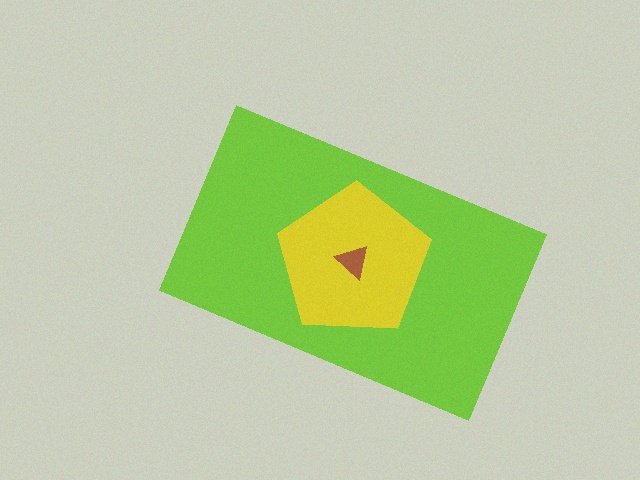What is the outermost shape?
The lime rectangle.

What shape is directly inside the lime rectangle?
The yellow pentagon.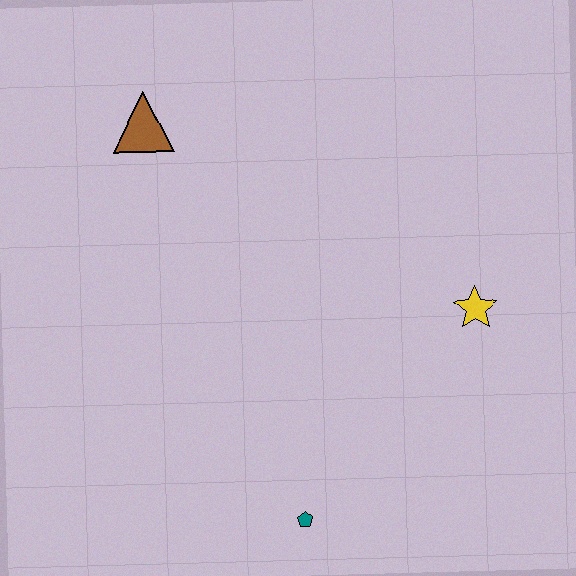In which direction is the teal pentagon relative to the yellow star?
The teal pentagon is below the yellow star.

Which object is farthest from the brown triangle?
The teal pentagon is farthest from the brown triangle.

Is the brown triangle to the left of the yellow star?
Yes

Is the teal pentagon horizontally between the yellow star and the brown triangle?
Yes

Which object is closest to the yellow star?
The teal pentagon is closest to the yellow star.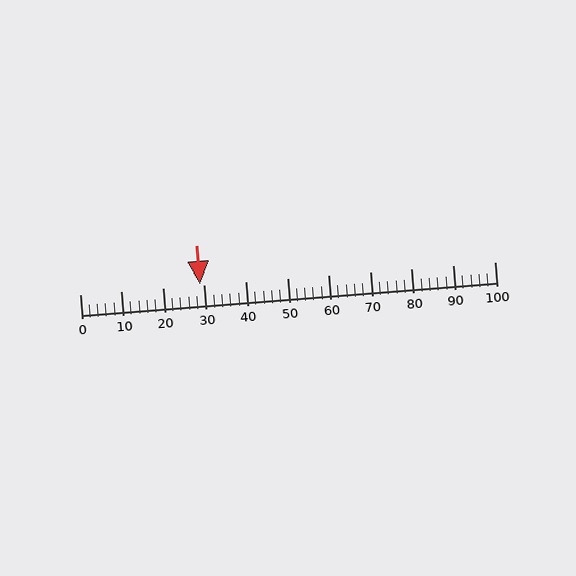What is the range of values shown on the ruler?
The ruler shows values from 0 to 100.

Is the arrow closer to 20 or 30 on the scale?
The arrow is closer to 30.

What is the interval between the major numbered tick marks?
The major tick marks are spaced 10 units apart.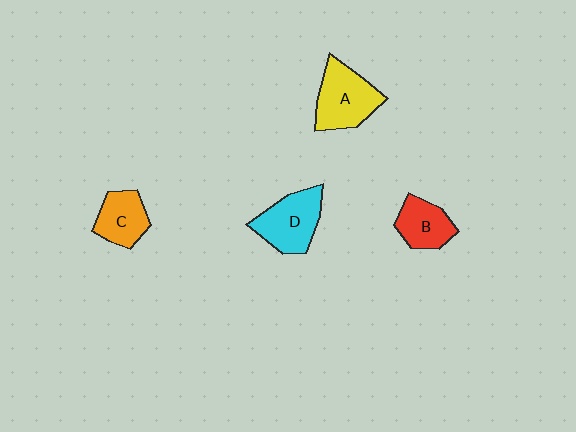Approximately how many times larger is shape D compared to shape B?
Approximately 1.4 times.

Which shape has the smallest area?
Shape B (red).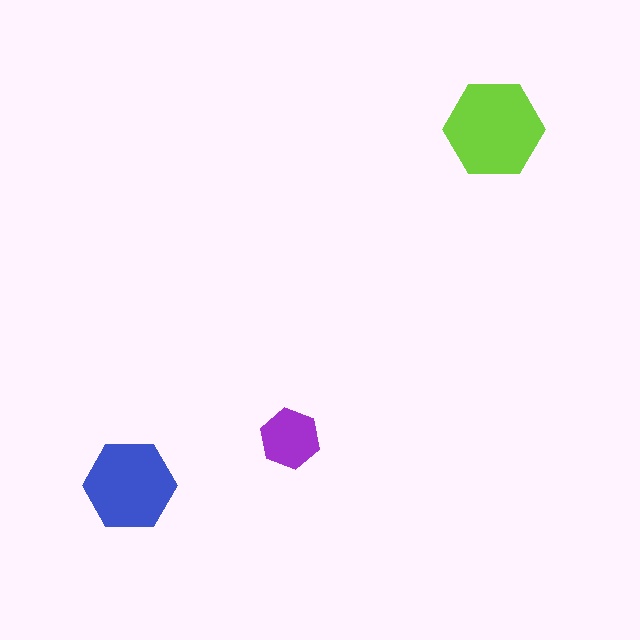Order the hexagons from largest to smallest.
the lime one, the blue one, the purple one.